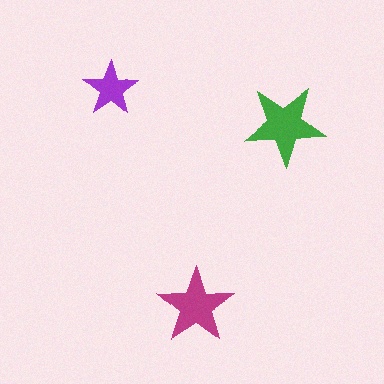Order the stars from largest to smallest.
the green one, the magenta one, the purple one.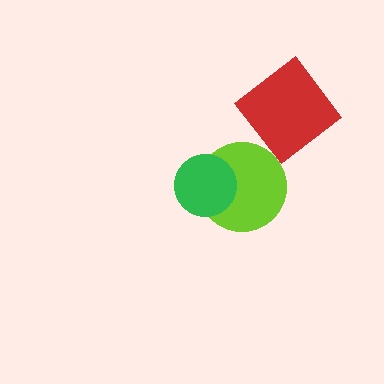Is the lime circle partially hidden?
Yes, it is partially covered by another shape.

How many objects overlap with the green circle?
1 object overlaps with the green circle.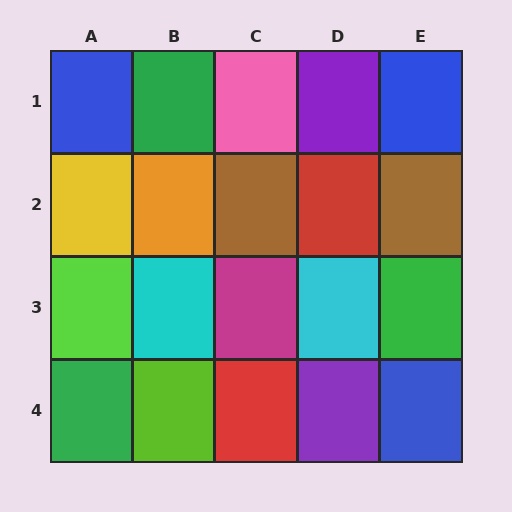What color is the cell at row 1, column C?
Pink.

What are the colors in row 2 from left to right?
Yellow, orange, brown, red, brown.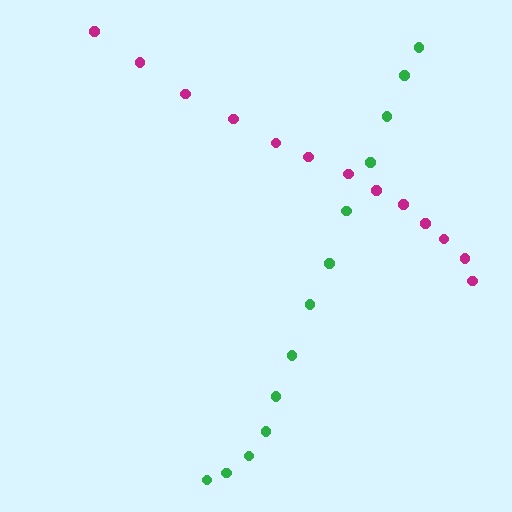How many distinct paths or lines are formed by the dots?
There are 2 distinct paths.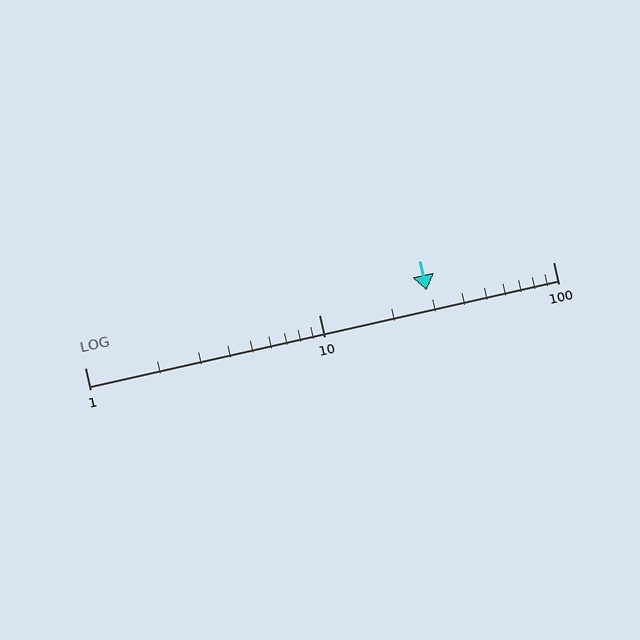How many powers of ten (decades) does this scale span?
The scale spans 2 decades, from 1 to 100.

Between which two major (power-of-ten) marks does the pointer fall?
The pointer is between 10 and 100.